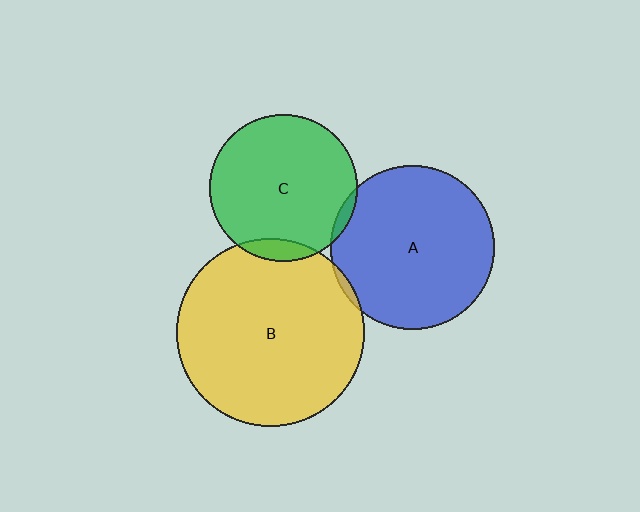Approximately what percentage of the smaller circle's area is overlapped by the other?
Approximately 5%.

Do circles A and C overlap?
Yes.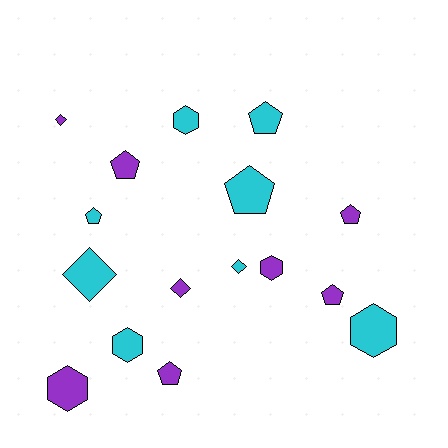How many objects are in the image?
There are 16 objects.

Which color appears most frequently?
Purple, with 8 objects.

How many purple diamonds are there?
There are 2 purple diamonds.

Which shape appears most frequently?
Pentagon, with 7 objects.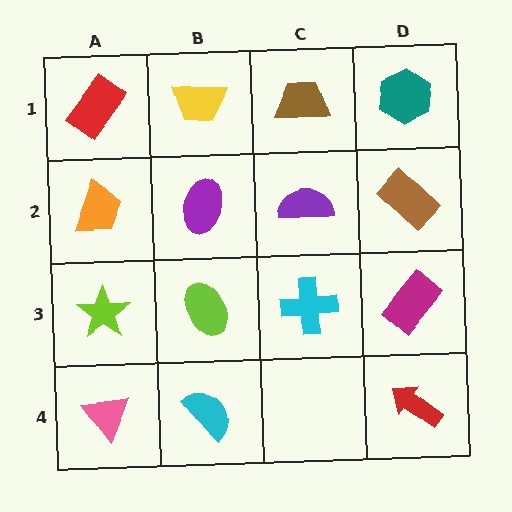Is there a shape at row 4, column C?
No, that cell is empty.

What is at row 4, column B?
A cyan semicircle.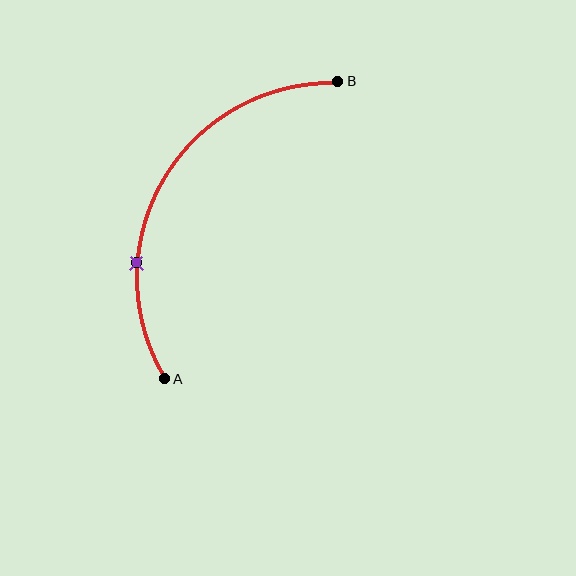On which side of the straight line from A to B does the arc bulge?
The arc bulges to the left of the straight line connecting A and B.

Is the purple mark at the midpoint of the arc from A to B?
No. The purple mark lies on the arc but is closer to endpoint A. The arc midpoint would be at the point on the curve equidistant along the arc from both A and B.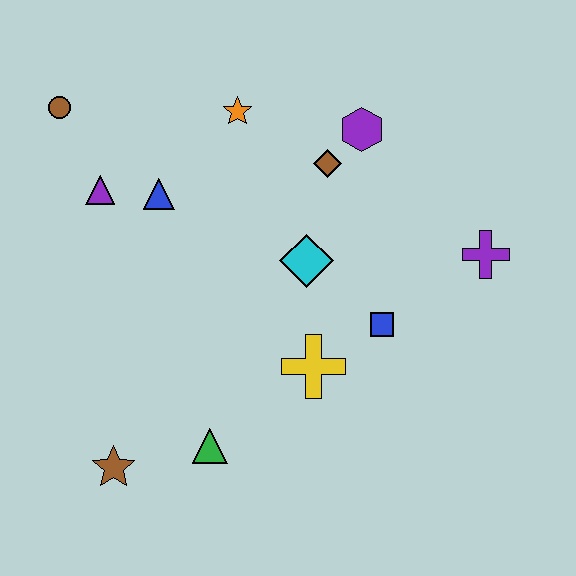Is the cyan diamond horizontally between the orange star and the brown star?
No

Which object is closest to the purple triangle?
The blue triangle is closest to the purple triangle.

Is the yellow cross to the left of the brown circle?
No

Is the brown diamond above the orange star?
No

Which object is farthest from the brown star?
The purple cross is farthest from the brown star.